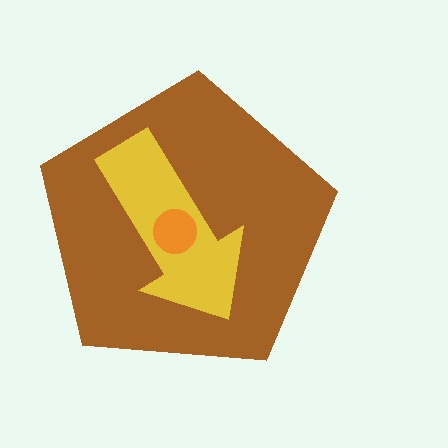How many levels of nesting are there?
3.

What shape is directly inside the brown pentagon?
The yellow arrow.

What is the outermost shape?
The brown pentagon.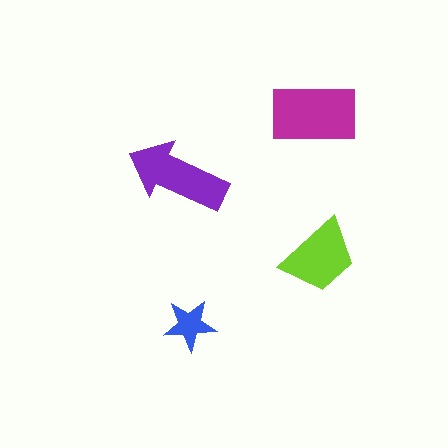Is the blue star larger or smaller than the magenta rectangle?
Smaller.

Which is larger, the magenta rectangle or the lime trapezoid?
The magenta rectangle.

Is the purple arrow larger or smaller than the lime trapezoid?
Larger.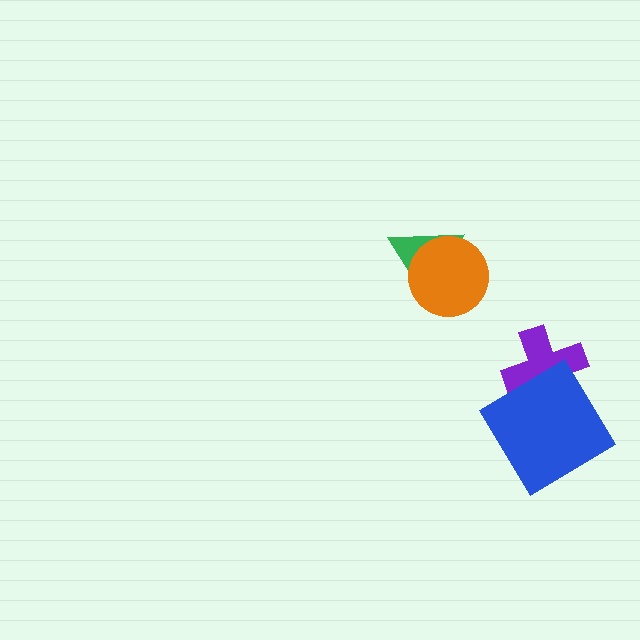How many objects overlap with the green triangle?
1 object overlaps with the green triangle.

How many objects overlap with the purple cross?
1 object overlaps with the purple cross.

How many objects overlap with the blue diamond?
1 object overlaps with the blue diamond.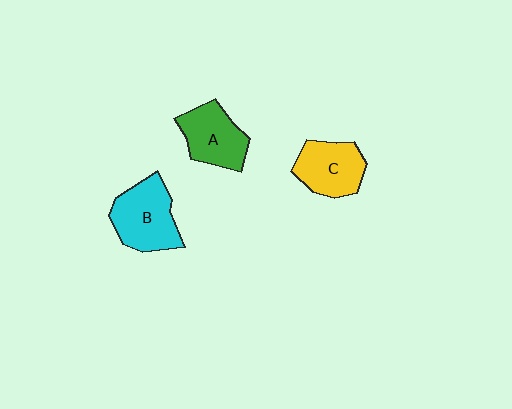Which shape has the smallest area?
Shape C (yellow).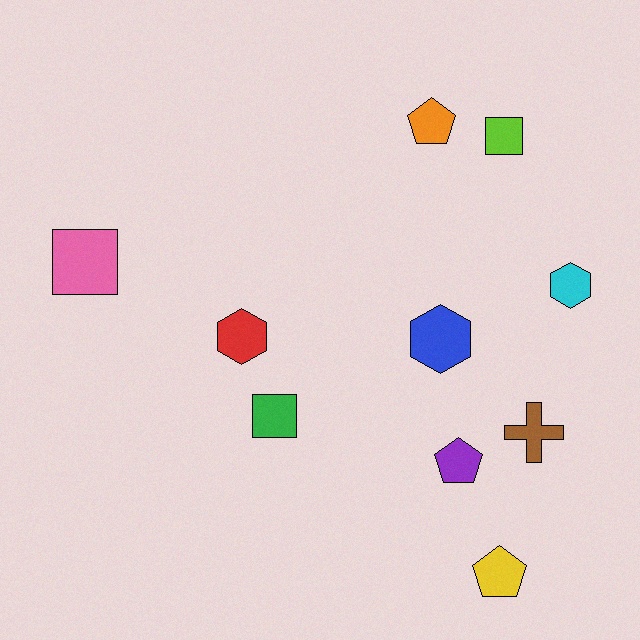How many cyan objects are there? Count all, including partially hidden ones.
There is 1 cyan object.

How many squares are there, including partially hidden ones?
There are 3 squares.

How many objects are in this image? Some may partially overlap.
There are 10 objects.